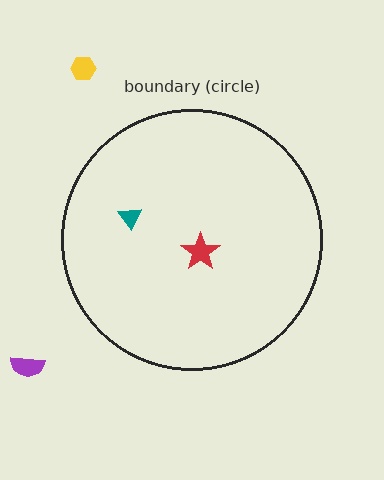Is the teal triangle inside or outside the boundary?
Inside.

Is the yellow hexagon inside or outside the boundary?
Outside.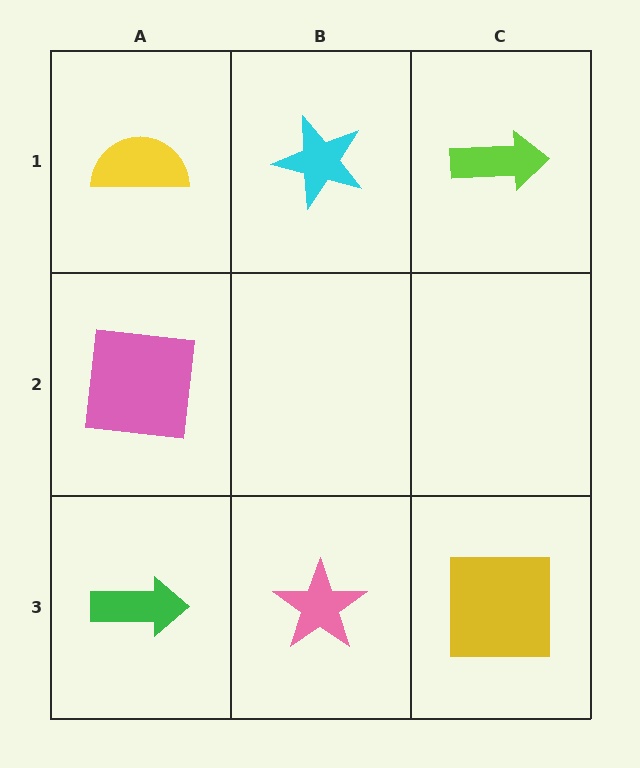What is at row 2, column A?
A pink square.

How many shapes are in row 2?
1 shape.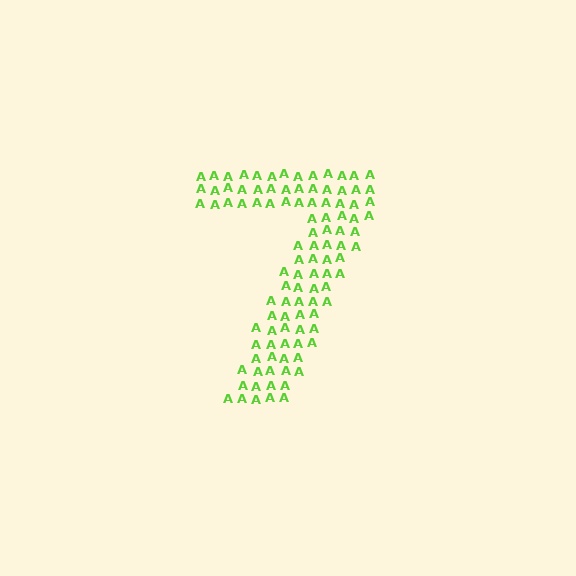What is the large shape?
The large shape is the digit 7.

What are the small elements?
The small elements are letter A's.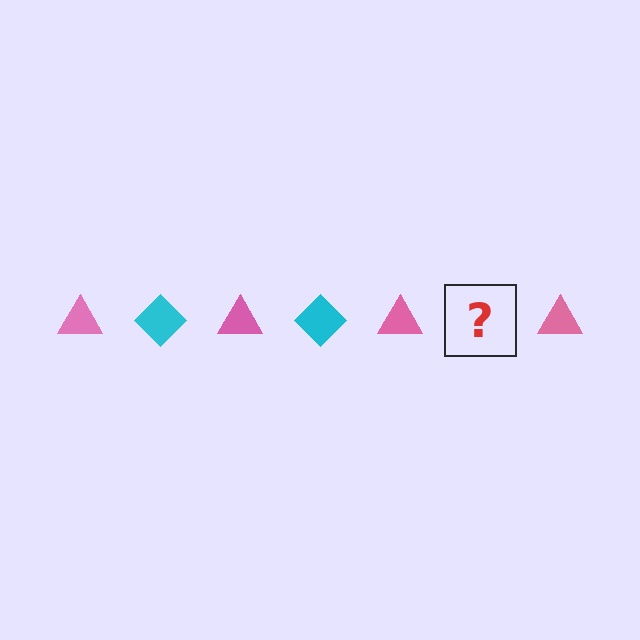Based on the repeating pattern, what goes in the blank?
The blank should be a cyan diamond.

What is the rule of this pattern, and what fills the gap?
The rule is that the pattern alternates between pink triangle and cyan diamond. The gap should be filled with a cyan diamond.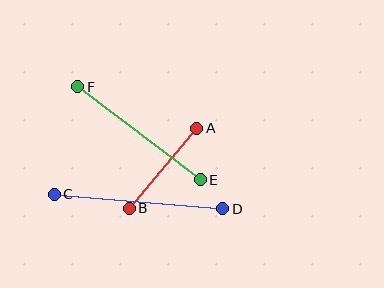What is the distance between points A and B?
The distance is approximately 105 pixels.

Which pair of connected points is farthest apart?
Points C and D are farthest apart.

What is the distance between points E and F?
The distance is approximately 154 pixels.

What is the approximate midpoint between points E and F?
The midpoint is at approximately (139, 133) pixels.